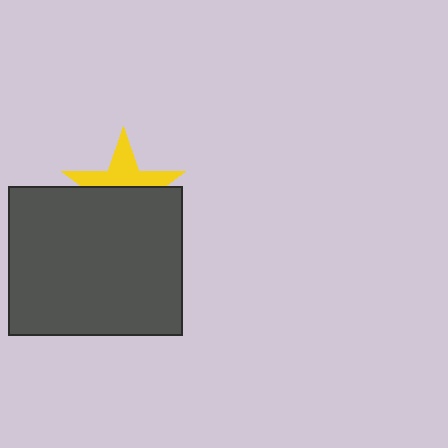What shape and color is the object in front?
The object in front is a dark gray rectangle.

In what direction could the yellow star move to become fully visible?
The yellow star could move up. That would shift it out from behind the dark gray rectangle entirely.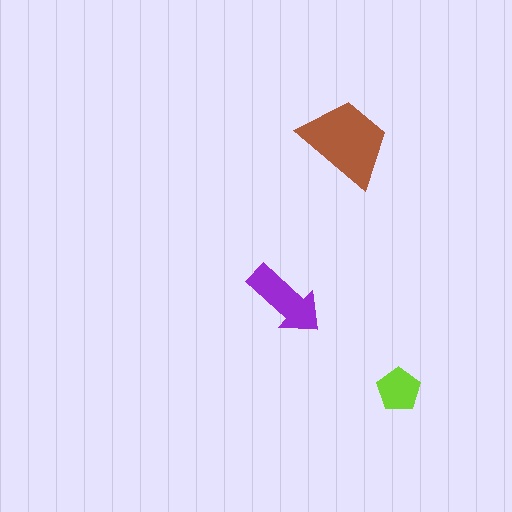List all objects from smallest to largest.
The lime pentagon, the purple arrow, the brown trapezoid.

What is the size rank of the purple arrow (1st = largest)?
2nd.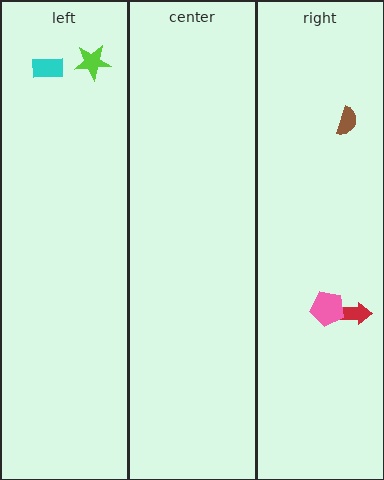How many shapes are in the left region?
2.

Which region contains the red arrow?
The right region.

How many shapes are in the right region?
3.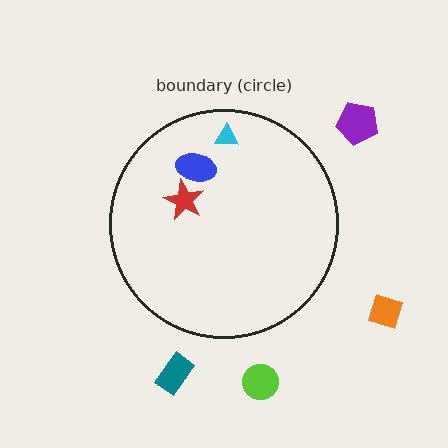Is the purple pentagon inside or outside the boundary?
Outside.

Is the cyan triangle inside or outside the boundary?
Inside.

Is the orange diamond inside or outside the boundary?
Outside.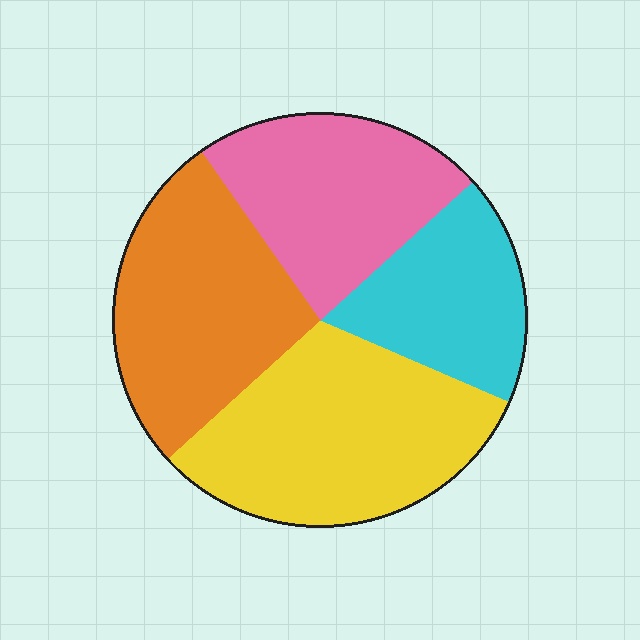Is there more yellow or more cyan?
Yellow.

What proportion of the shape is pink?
Pink takes up about one quarter (1/4) of the shape.